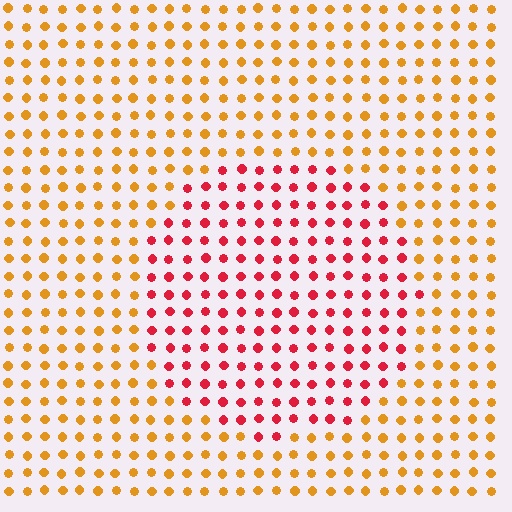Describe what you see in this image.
The image is filled with small orange elements in a uniform arrangement. A circle-shaped region is visible where the elements are tinted to a slightly different hue, forming a subtle color boundary.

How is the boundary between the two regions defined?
The boundary is defined purely by a slight shift in hue (about 47 degrees). Spacing, size, and orientation are identical on both sides.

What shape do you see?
I see a circle.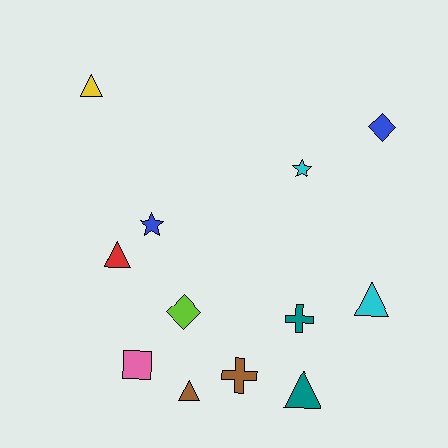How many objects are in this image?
There are 12 objects.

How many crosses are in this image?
There are 2 crosses.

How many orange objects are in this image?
There are no orange objects.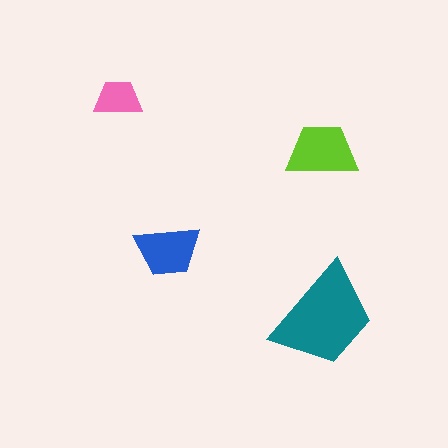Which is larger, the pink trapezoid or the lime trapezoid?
The lime one.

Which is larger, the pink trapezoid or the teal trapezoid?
The teal one.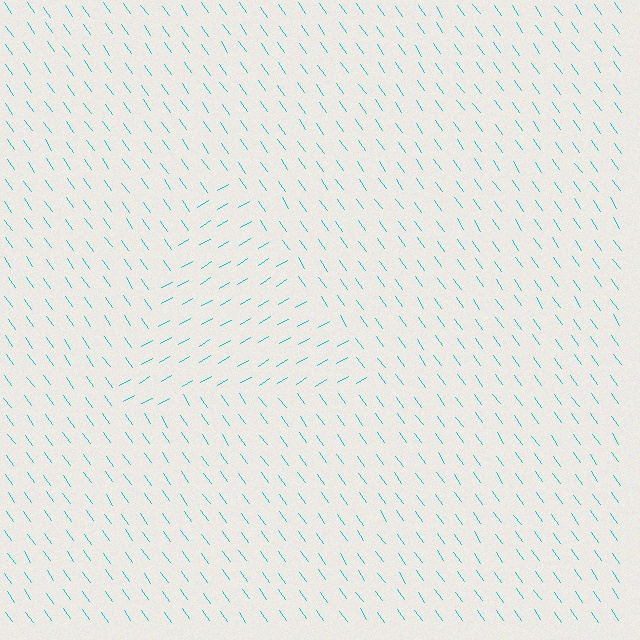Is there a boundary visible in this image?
Yes, there is a texture boundary formed by a change in line orientation.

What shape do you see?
I see a triangle.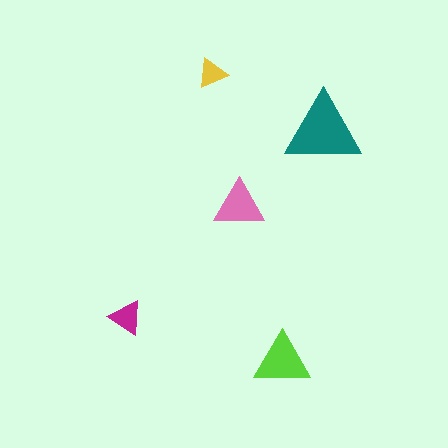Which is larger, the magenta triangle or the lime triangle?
The lime one.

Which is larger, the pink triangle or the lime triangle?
The lime one.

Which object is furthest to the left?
The magenta triangle is leftmost.